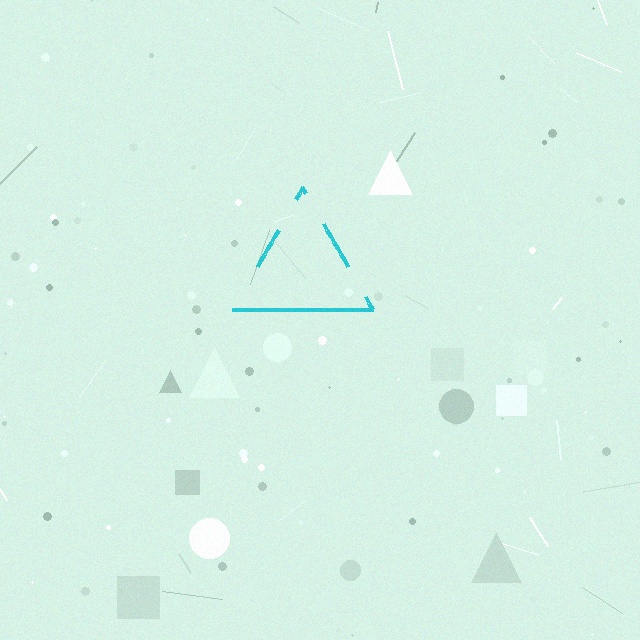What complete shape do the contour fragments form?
The contour fragments form a triangle.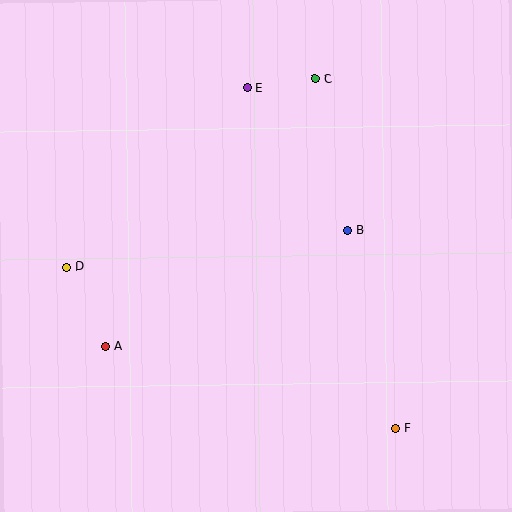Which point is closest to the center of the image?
Point B at (347, 230) is closest to the center.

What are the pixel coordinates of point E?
Point E is at (247, 88).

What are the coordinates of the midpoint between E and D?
The midpoint between E and D is at (157, 178).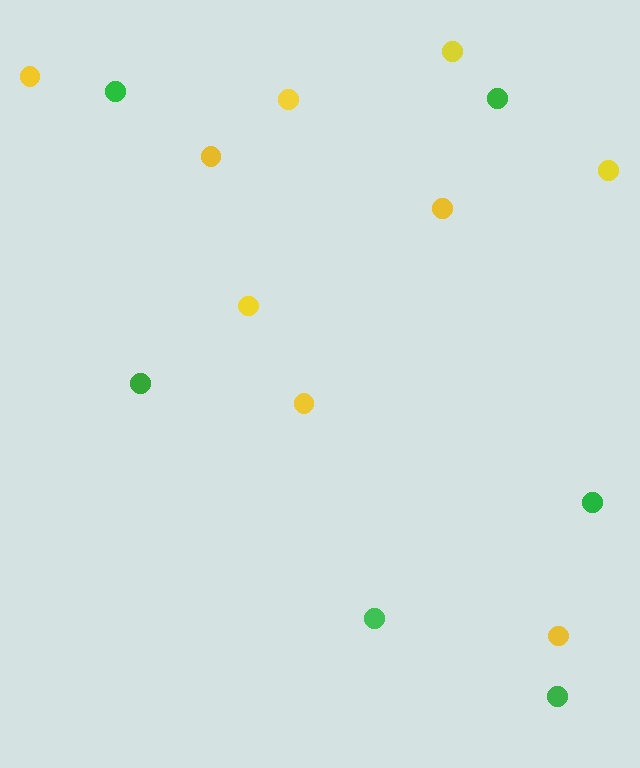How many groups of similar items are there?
There are 2 groups: one group of yellow circles (9) and one group of green circles (6).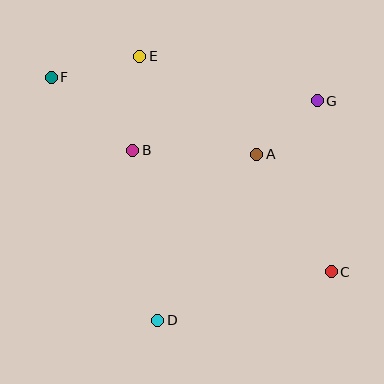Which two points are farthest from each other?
Points C and F are farthest from each other.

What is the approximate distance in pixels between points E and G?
The distance between E and G is approximately 183 pixels.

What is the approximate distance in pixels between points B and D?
The distance between B and D is approximately 172 pixels.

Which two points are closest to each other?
Points A and G are closest to each other.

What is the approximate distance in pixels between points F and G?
The distance between F and G is approximately 267 pixels.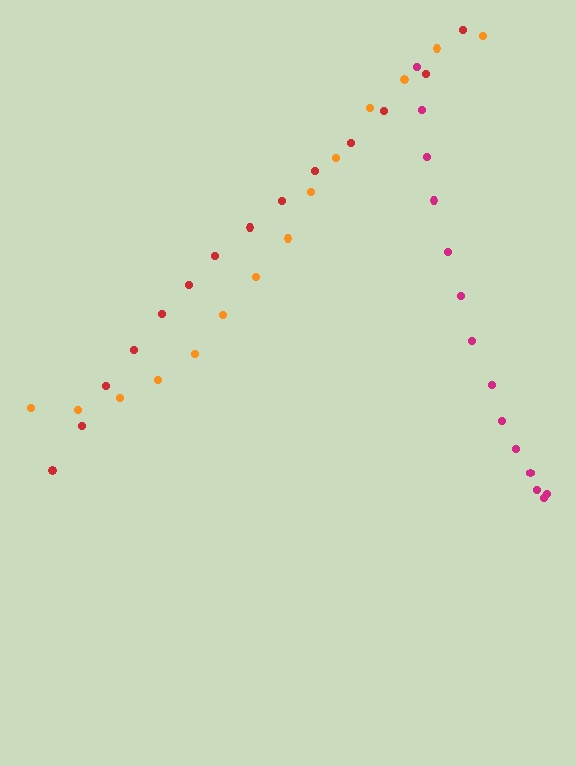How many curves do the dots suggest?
There are 3 distinct paths.